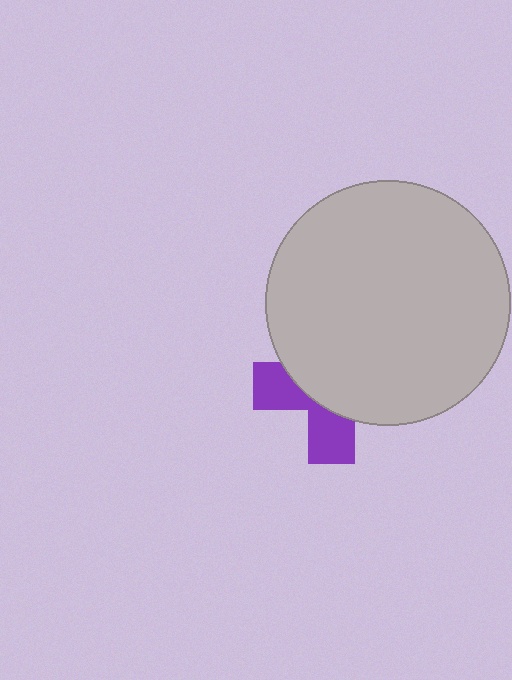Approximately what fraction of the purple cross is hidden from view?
Roughly 64% of the purple cross is hidden behind the light gray circle.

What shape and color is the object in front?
The object in front is a light gray circle.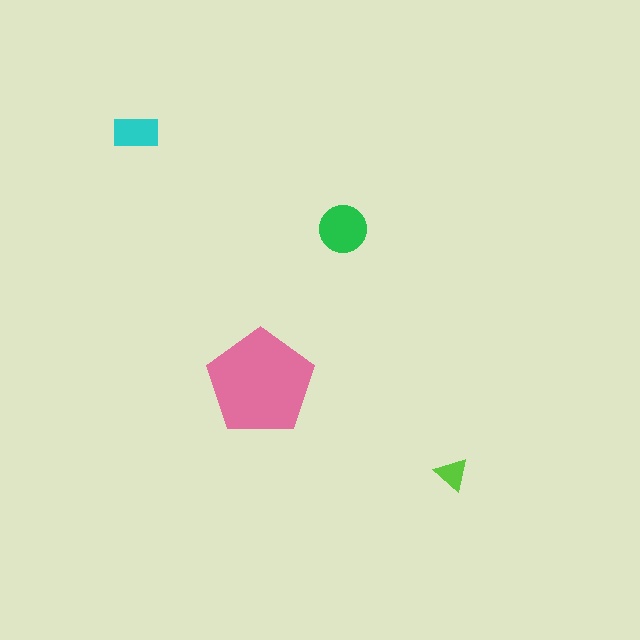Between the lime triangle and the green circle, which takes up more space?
The green circle.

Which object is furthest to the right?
The lime triangle is rightmost.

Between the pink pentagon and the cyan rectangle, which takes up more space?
The pink pentagon.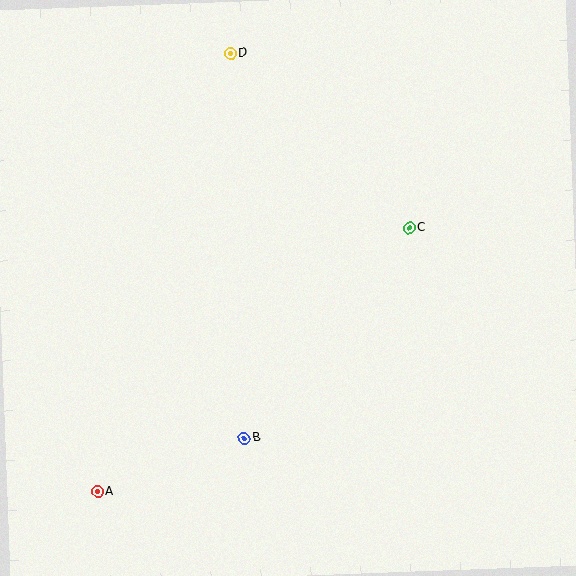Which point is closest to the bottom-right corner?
Point B is closest to the bottom-right corner.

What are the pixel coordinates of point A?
Point A is at (98, 492).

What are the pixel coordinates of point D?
Point D is at (231, 53).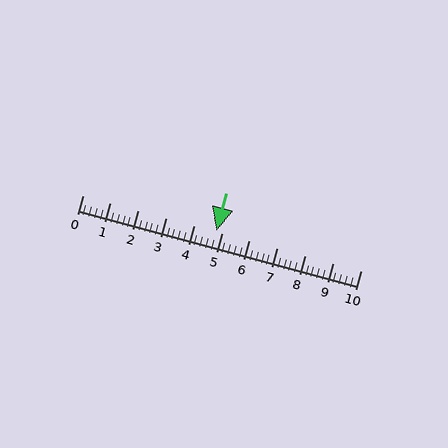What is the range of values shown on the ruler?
The ruler shows values from 0 to 10.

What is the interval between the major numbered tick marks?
The major tick marks are spaced 1 units apart.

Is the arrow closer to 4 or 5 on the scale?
The arrow is closer to 5.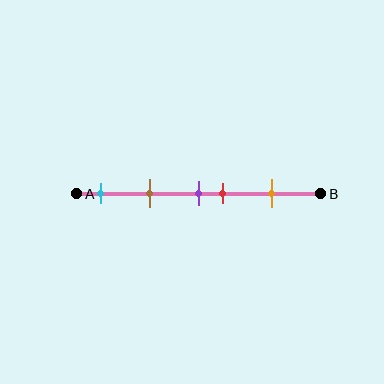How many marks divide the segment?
There are 5 marks dividing the segment.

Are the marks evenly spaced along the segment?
No, the marks are not evenly spaced.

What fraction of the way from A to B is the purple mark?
The purple mark is approximately 50% (0.5) of the way from A to B.